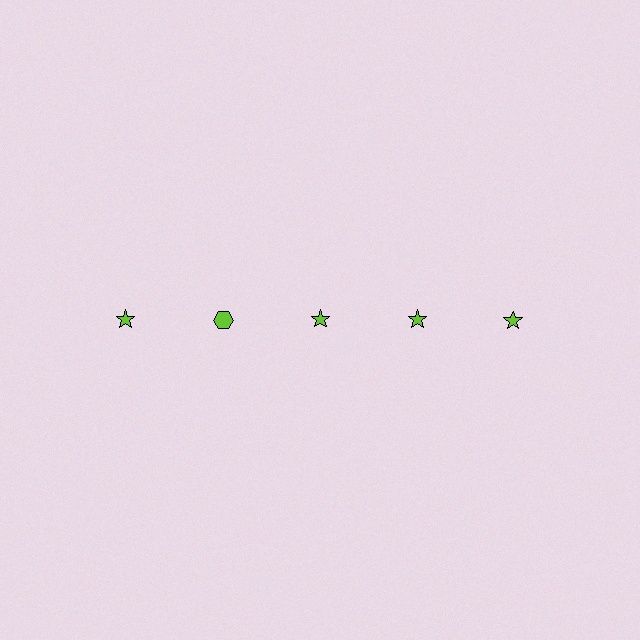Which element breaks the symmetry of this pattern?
The lime hexagon in the top row, second from left column breaks the symmetry. All other shapes are lime stars.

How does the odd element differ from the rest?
It has a different shape: hexagon instead of star.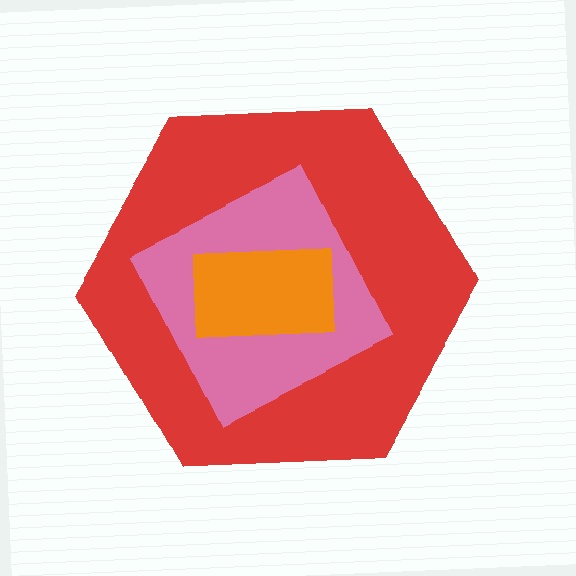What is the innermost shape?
The orange rectangle.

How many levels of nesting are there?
3.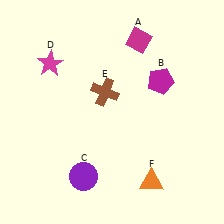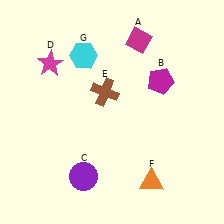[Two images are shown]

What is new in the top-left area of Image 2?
A cyan hexagon (G) was added in the top-left area of Image 2.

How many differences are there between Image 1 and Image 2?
There is 1 difference between the two images.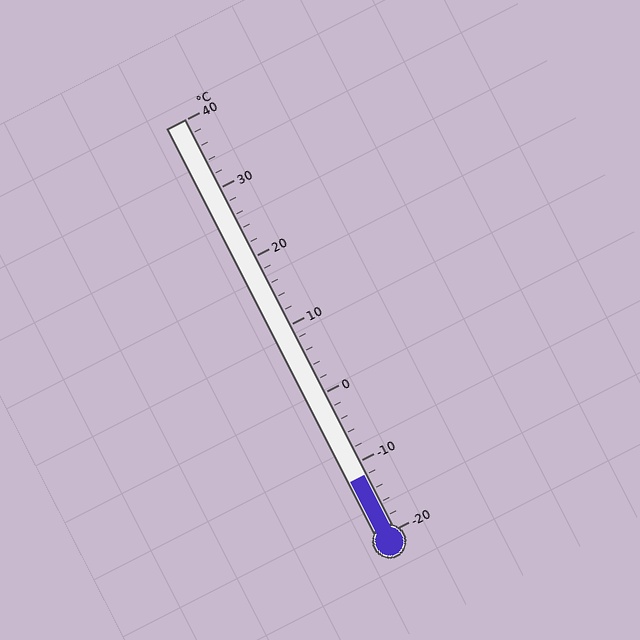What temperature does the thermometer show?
The thermometer shows approximately -12°C.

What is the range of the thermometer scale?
The thermometer scale ranges from -20°C to 40°C.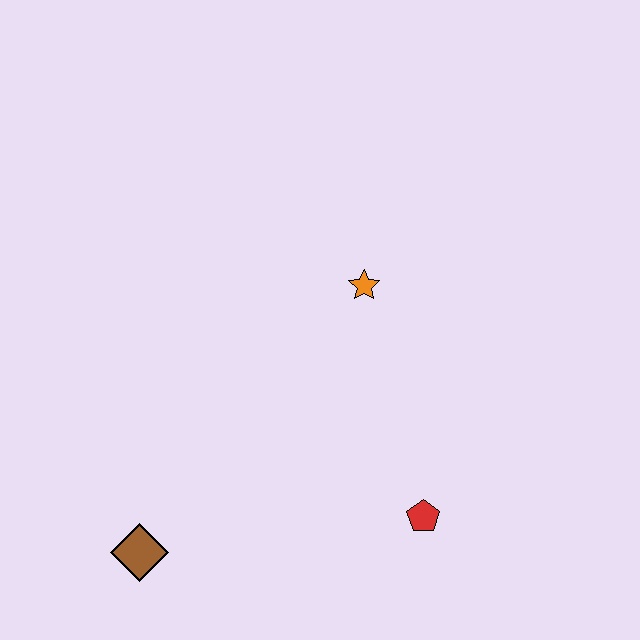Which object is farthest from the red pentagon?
The brown diamond is farthest from the red pentagon.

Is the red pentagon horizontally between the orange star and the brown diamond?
No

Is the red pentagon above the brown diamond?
Yes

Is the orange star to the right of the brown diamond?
Yes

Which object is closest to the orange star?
The red pentagon is closest to the orange star.